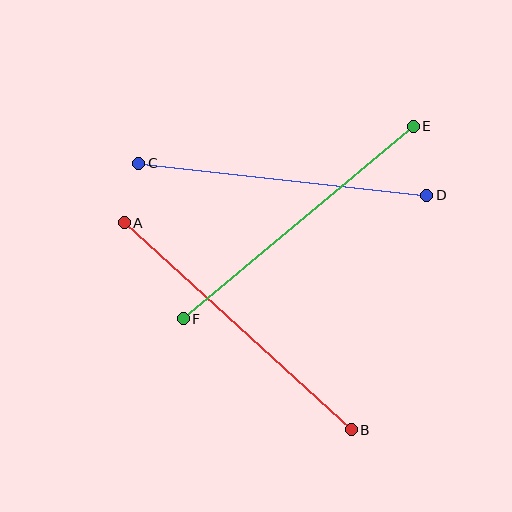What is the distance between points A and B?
The distance is approximately 307 pixels.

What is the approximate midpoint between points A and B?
The midpoint is at approximately (238, 326) pixels.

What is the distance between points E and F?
The distance is approximately 300 pixels.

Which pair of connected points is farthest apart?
Points A and B are farthest apart.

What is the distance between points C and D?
The distance is approximately 290 pixels.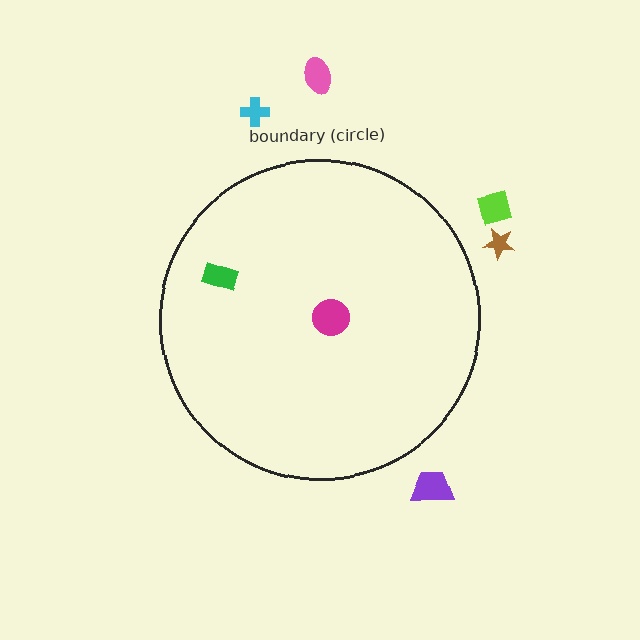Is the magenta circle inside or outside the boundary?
Inside.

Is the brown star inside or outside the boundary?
Outside.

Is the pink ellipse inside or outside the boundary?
Outside.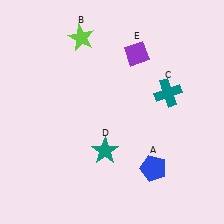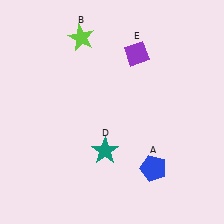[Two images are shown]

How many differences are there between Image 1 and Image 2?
There is 1 difference between the two images.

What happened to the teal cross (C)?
The teal cross (C) was removed in Image 2. It was in the top-right area of Image 1.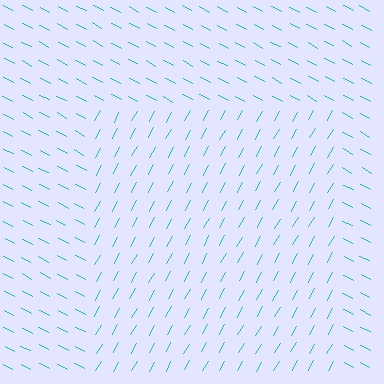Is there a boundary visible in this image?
Yes, there is a texture boundary formed by a change in line orientation.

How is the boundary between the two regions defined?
The boundary is defined purely by a change in line orientation (approximately 88 degrees difference). All lines are the same color and thickness.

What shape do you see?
I see a rectangle.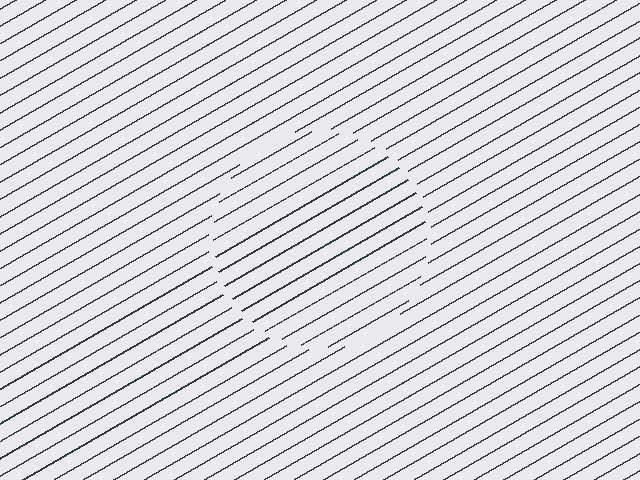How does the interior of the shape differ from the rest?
The interior of the shape contains the same grating, shifted by half a period — the contour is defined by the phase discontinuity where line-ends from the inner and outer gratings abut.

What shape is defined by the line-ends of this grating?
An illusory circle. The interior of the shape contains the same grating, shifted by half a period — the contour is defined by the phase discontinuity where line-ends from the inner and outer gratings abut.